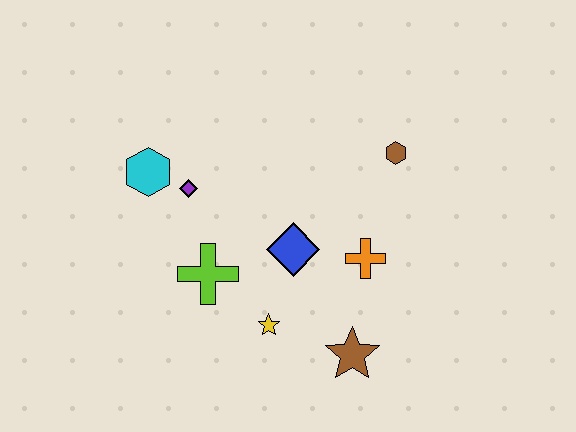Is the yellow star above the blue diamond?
No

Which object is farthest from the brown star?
The cyan hexagon is farthest from the brown star.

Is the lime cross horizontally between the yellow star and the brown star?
No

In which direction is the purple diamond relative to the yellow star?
The purple diamond is above the yellow star.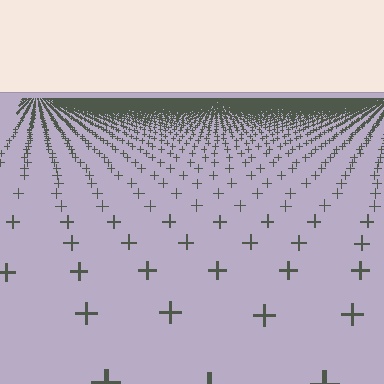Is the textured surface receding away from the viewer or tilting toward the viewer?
The surface is receding away from the viewer. Texture elements get smaller and denser toward the top.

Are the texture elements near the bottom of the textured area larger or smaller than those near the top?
Larger. Near the bottom, elements are closer to the viewer and appear at a bigger on-screen size.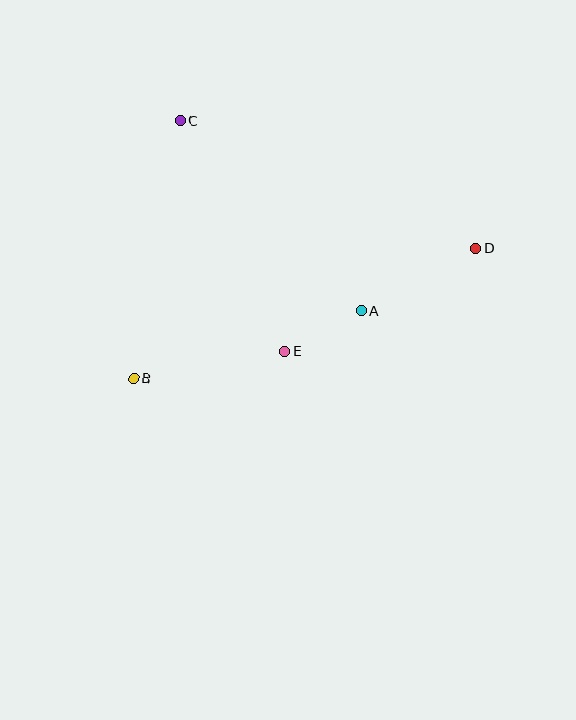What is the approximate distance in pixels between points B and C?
The distance between B and C is approximately 262 pixels.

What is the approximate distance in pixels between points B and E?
The distance between B and E is approximately 154 pixels.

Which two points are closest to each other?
Points A and E are closest to each other.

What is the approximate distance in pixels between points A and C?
The distance between A and C is approximately 263 pixels.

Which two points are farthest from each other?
Points B and D are farthest from each other.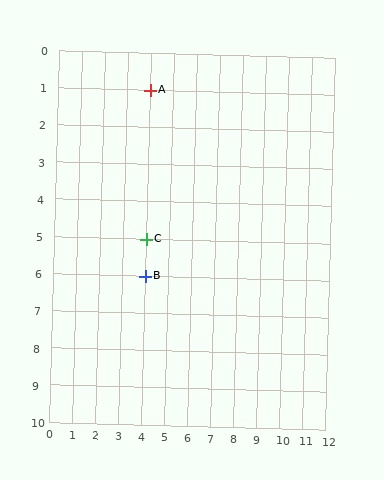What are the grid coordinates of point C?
Point C is at grid coordinates (4, 5).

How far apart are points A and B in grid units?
Points A and B are 5 rows apart.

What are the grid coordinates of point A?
Point A is at grid coordinates (4, 1).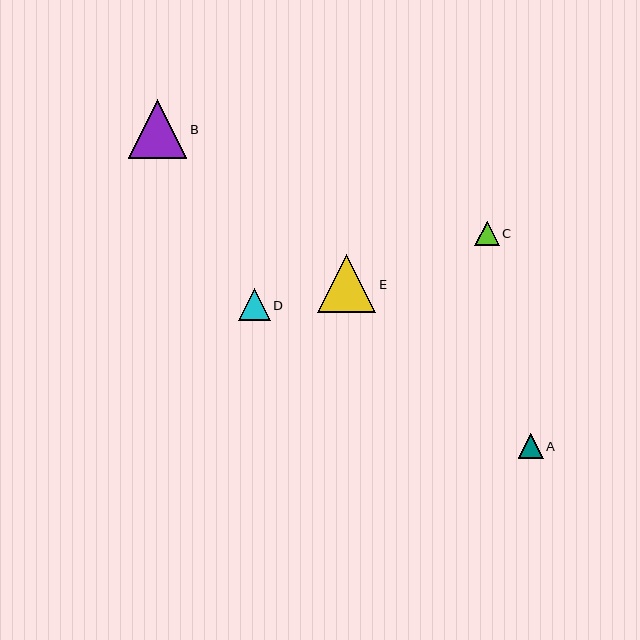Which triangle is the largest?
Triangle B is the largest with a size of approximately 59 pixels.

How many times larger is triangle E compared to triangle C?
Triangle E is approximately 2.4 times the size of triangle C.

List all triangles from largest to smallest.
From largest to smallest: B, E, D, A, C.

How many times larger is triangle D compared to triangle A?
Triangle D is approximately 1.3 times the size of triangle A.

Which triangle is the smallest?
Triangle C is the smallest with a size of approximately 25 pixels.